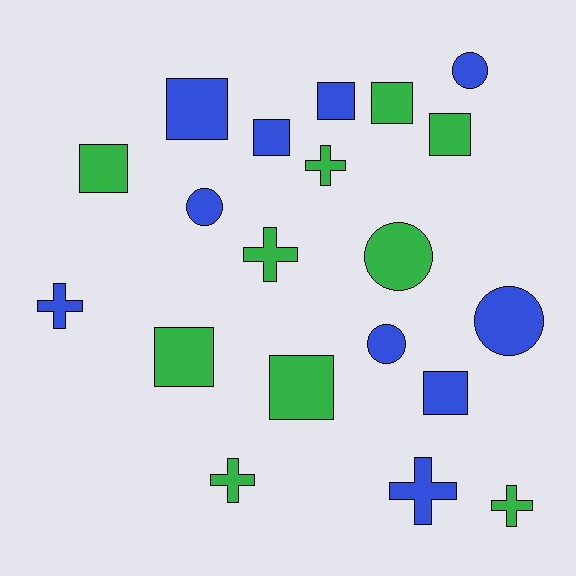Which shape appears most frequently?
Square, with 9 objects.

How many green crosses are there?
There are 4 green crosses.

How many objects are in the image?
There are 20 objects.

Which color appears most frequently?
Blue, with 10 objects.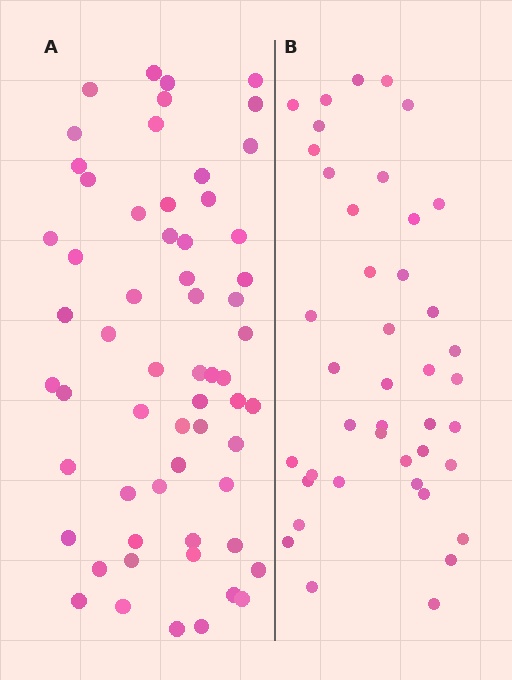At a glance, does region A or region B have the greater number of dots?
Region A (the left region) has more dots.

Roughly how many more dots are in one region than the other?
Region A has approximately 20 more dots than region B.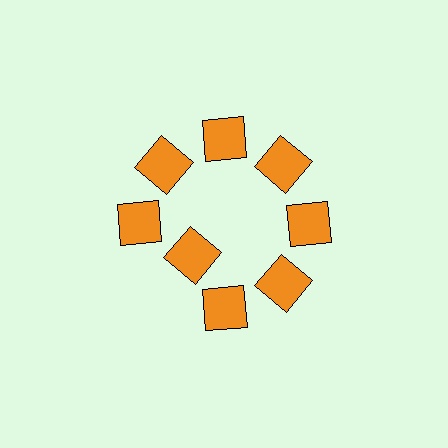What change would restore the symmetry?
The symmetry would be restored by moving it outward, back onto the ring so that all 8 squares sit at equal angles and equal distance from the center.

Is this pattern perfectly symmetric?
No. The 8 orange squares are arranged in a ring, but one element near the 8 o'clock position is pulled inward toward the center, breaking the 8-fold rotational symmetry.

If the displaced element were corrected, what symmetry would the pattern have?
It would have 8-fold rotational symmetry — the pattern would map onto itself every 45 degrees.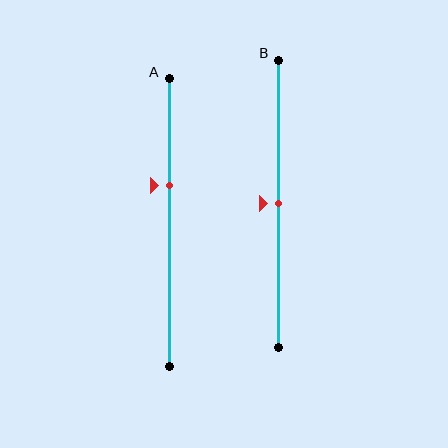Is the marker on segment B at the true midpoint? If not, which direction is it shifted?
Yes, the marker on segment B is at the true midpoint.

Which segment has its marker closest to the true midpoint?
Segment B has its marker closest to the true midpoint.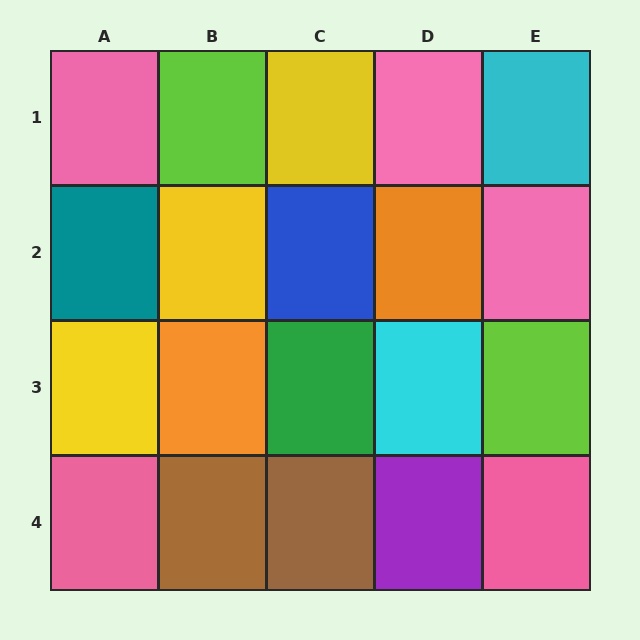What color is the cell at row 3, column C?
Green.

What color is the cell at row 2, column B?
Yellow.